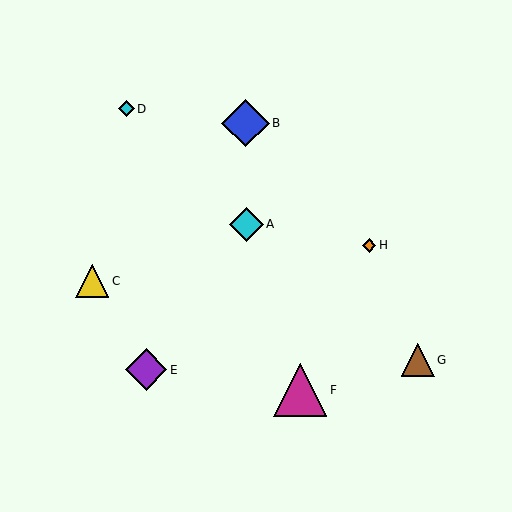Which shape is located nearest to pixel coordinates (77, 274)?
The yellow triangle (labeled C) at (92, 281) is nearest to that location.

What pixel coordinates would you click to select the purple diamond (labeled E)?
Click at (146, 370) to select the purple diamond E.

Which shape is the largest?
The magenta triangle (labeled F) is the largest.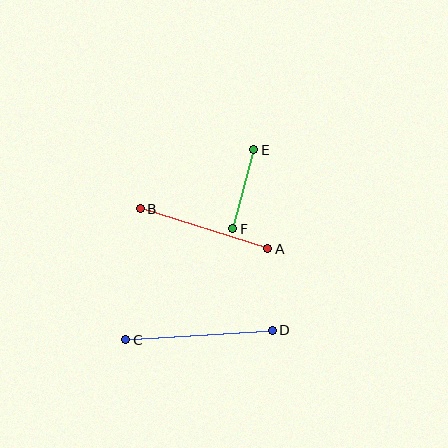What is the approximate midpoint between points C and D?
The midpoint is at approximately (199, 335) pixels.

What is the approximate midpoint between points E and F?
The midpoint is at approximately (243, 189) pixels.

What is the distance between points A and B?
The distance is approximately 134 pixels.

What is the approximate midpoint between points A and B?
The midpoint is at approximately (204, 229) pixels.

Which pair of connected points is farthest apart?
Points C and D are farthest apart.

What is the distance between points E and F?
The distance is approximately 82 pixels.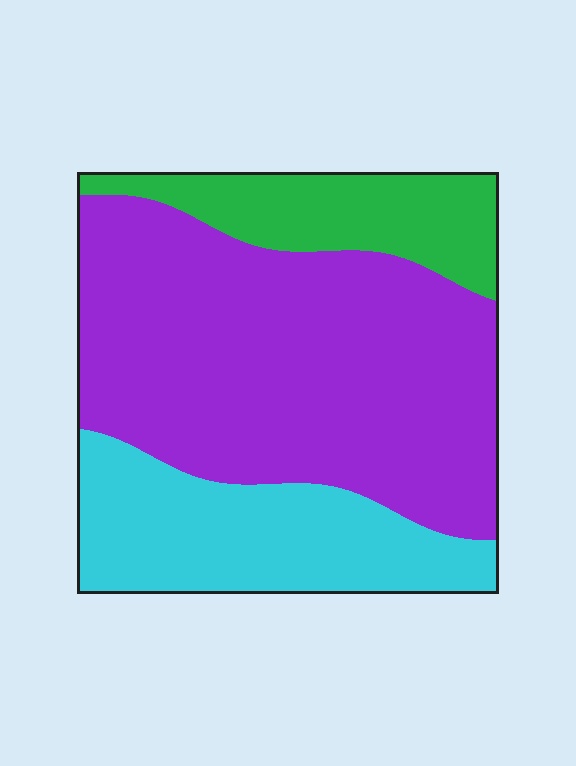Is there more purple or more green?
Purple.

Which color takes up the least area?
Green, at roughly 15%.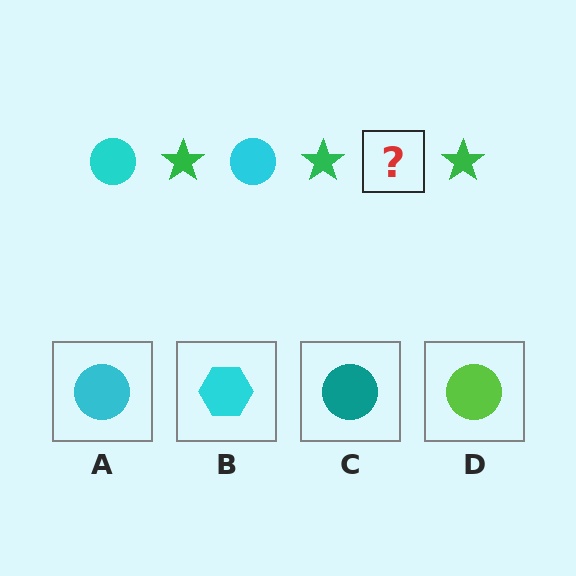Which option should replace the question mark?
Option A.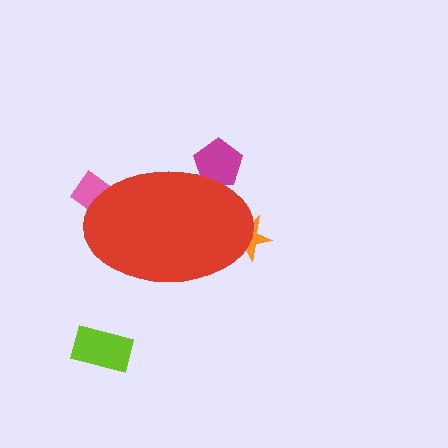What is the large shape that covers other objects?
A red ellipse.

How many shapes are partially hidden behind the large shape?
3 shapes are partially hidden.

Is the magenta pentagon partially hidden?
Yes, the magenta pentagon is partially hidden behind the red ellipse.